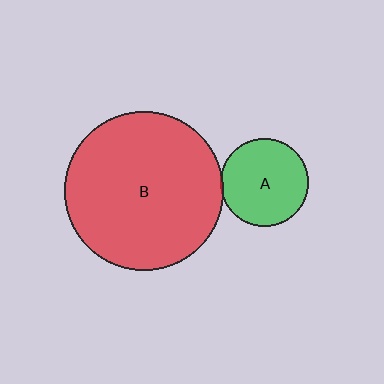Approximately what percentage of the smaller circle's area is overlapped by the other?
Approximately 5%.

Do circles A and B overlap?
Yes.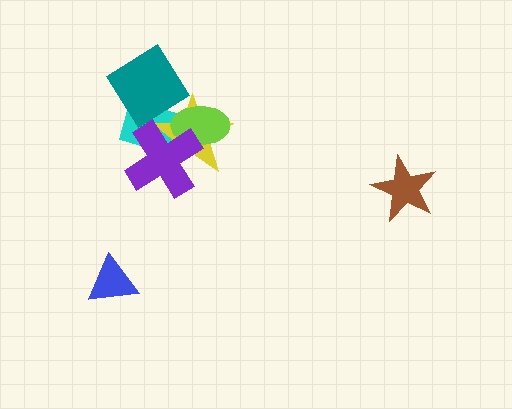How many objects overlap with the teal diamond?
1 object overlaps with the teal diamond.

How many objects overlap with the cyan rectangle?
4 objects overlap with the cyan rectangle.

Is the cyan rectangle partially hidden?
Yes, it is partially covered by another shape.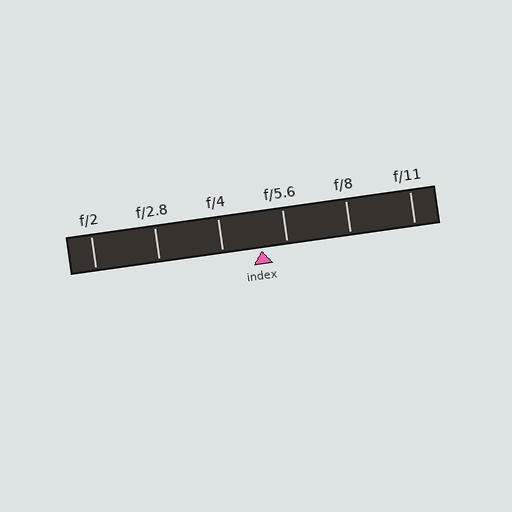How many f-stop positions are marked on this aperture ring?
There are 6 f-stop positions marked.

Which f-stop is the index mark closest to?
The index mark is closest to f/5.6.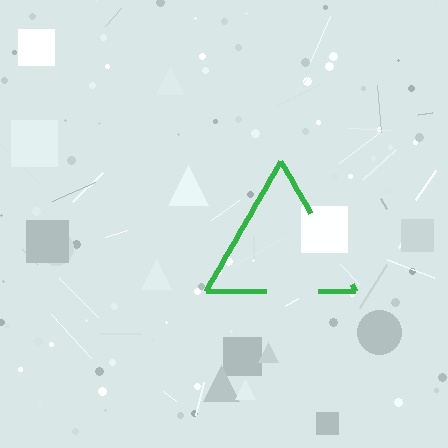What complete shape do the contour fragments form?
The contour fragments form a triangle.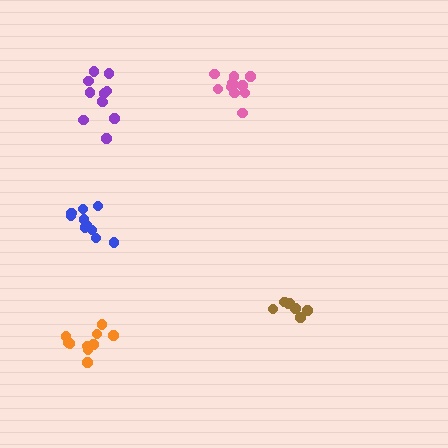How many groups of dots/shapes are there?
There are 5 groups.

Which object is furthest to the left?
The blue cluster is leftmost.